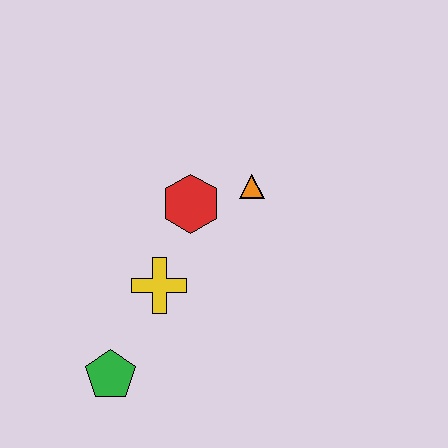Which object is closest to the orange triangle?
The red hexagon is closest to the orange triangle.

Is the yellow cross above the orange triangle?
No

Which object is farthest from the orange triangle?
The green pentagon is farthest from the orange triangle.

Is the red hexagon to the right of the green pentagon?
Yes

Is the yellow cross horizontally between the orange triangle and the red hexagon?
No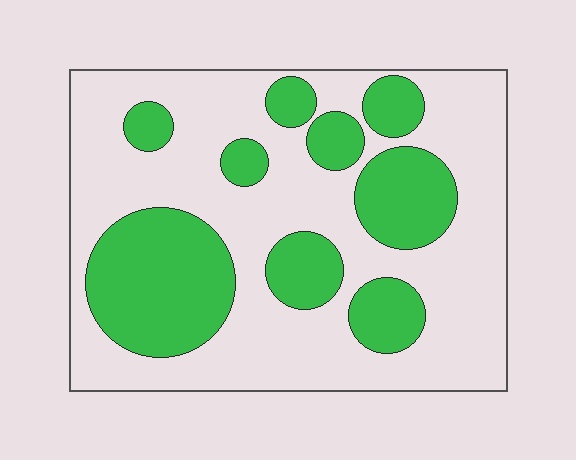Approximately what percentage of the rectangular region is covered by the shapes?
Approximately 35%.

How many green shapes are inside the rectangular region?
9.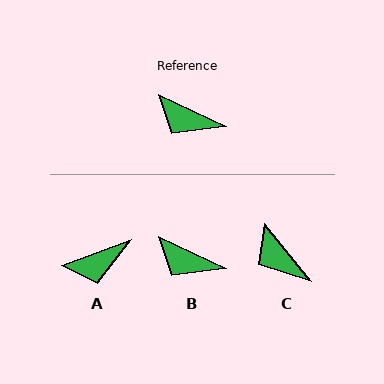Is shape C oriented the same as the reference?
No, it is off by about 26 degrees.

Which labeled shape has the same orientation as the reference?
B.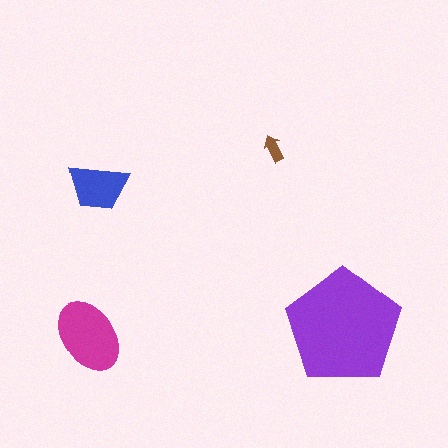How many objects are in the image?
There are 4 objects in the image.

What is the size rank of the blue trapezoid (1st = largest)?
3rd.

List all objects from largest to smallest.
The purple pentagon, the magenta ellipse, the blue trapezoid, the brown arrow.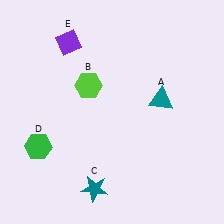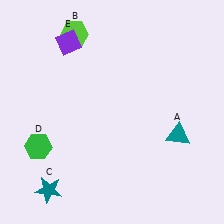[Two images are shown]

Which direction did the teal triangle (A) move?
The teal triangle (A) moved down.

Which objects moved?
The objects that moved are: the teal triangle (A), the lime hexagon (B), the teal star (C).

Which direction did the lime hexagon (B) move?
The lime hexagon (B) moved up.